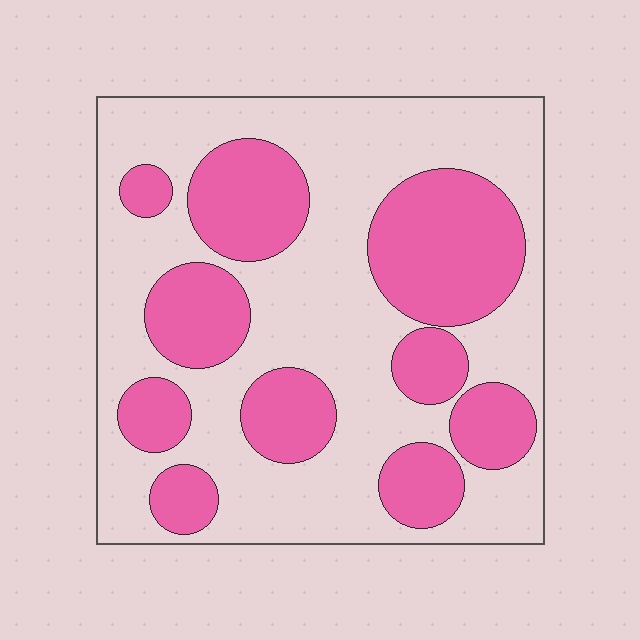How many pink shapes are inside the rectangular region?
10.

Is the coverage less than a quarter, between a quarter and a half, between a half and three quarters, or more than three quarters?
Between a quarter and a half.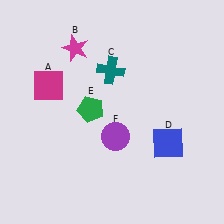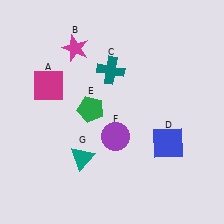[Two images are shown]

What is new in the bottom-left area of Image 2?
A teal triangle (G) was added in the bottom-left area of Image 2.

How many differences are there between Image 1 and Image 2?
There is 1 difference between the two images.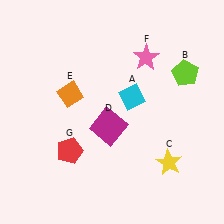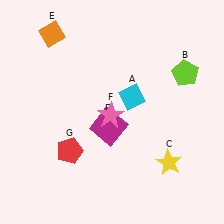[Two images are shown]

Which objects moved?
The objects that moved are: the orange diamond (E), the pink star (F).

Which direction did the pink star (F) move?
The pink star (F) moved down.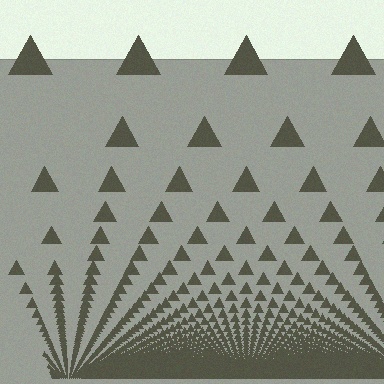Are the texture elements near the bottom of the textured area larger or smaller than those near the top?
Smaller. The gradient is inverted — elements near the bottom are smaller and denser.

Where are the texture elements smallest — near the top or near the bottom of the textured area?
Near the bottom.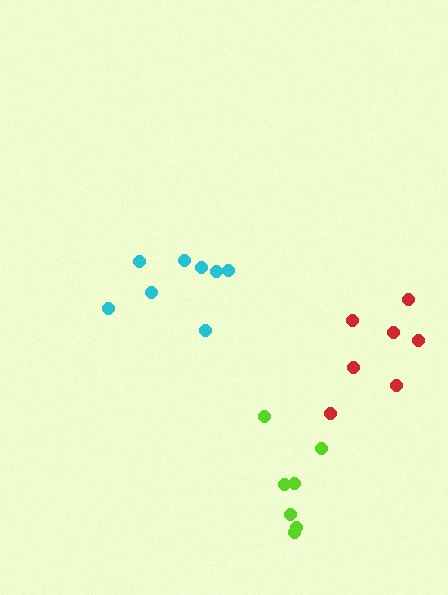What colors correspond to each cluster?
The clusters are colored: cyan, lime, red.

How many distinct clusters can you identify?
There are 3 distinct clusters.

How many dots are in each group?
Group 1: 8 dots, Group 2: 7 dots, Group 3: 7 dots (22 total).